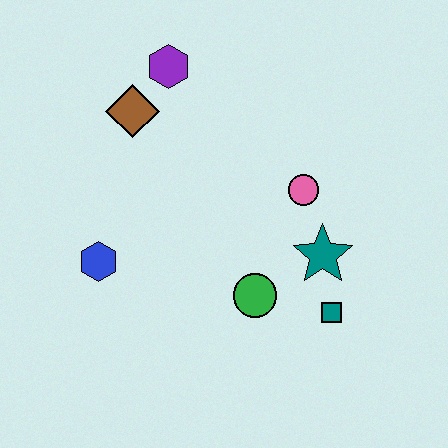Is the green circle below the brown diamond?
Yes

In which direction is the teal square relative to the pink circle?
The teal square is below the pink circle.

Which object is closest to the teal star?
The teal square is closest to the teal star.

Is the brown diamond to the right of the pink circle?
No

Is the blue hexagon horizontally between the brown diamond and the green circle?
No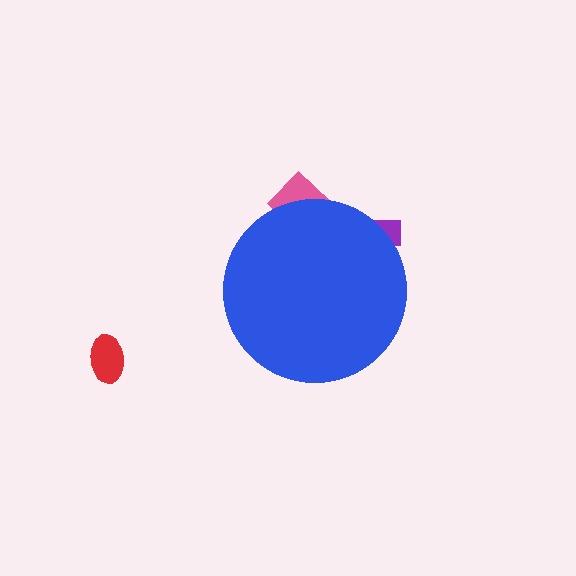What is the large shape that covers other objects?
A blue circle.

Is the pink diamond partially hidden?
Yes, the pink diamond is partially hidden behind the blue circle.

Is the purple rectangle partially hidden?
Yes, the purple rectangle is partially hidden behind the blue circle.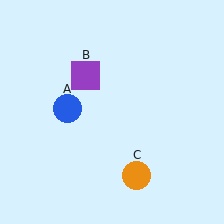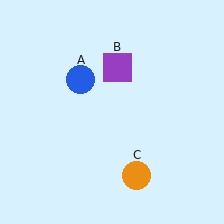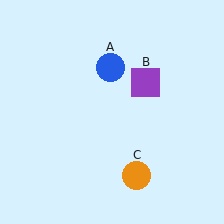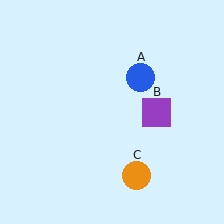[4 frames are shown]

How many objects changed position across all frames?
2 objects changed position: blue circle (object A), purple square (object B).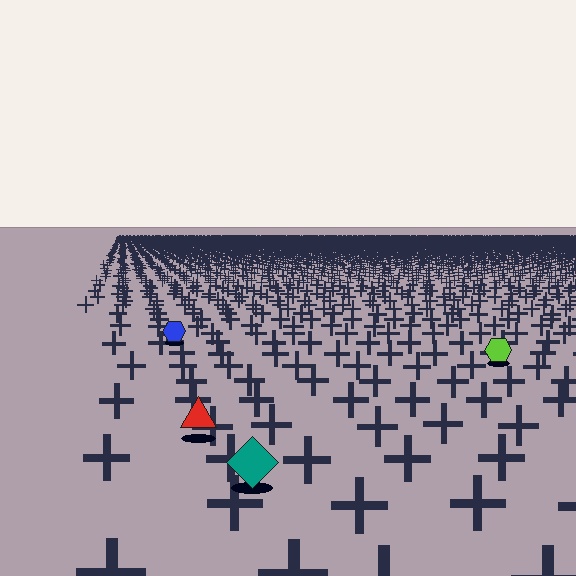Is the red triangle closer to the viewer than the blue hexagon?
Yes. The red triangle is closer — you can tell from the texture gradient: the ground texture is coarser near it.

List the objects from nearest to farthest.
From nearest to farthest: the teal diamond, the red triangle, the lime hexagon, the blue hexagon.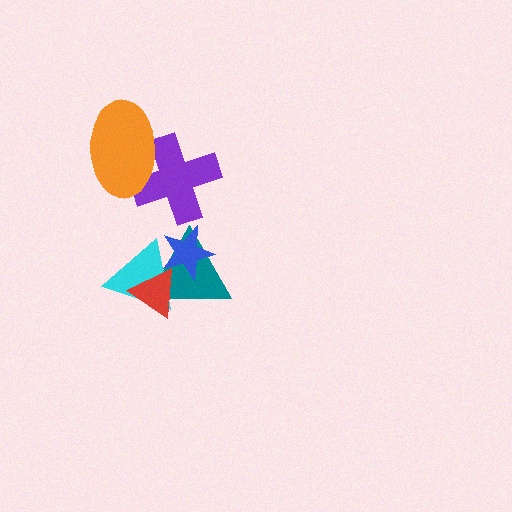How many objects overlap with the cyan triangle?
3 objects overlap with the cyan triangle.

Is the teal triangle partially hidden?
Yes, it is partially covered by another shape.